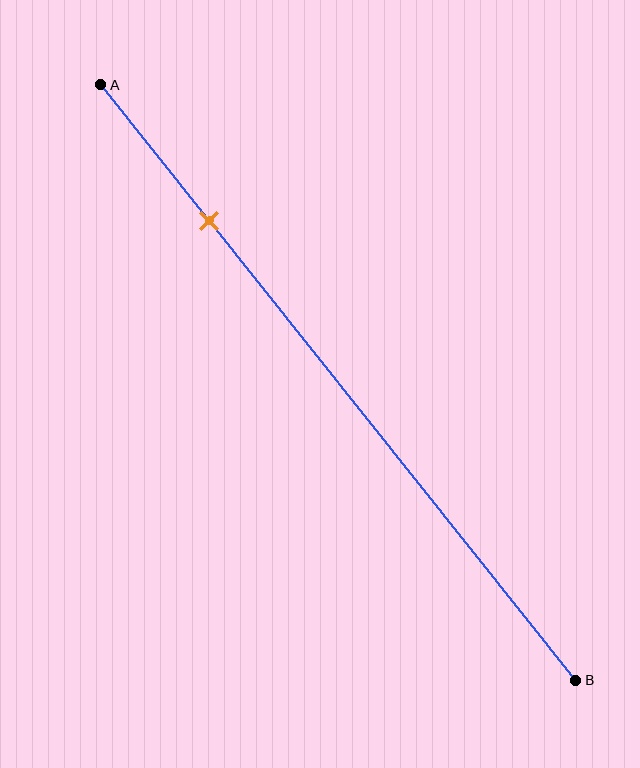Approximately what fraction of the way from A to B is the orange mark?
The orange mark is approximately 25% of the way from A to B.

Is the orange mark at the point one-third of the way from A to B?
No, the mark is at about 25% from A, not at the 33% one-third point.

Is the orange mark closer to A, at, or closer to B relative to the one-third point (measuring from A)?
The orange mark is closer to point A than the one-third point of segment AB.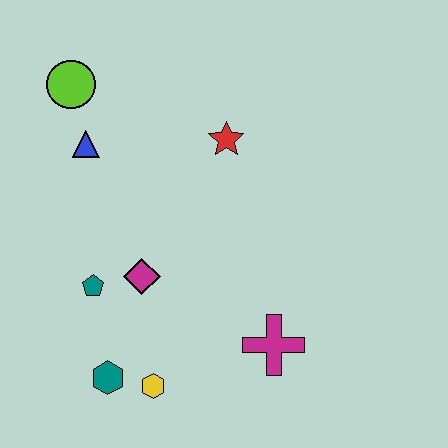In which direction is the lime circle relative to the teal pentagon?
The lime circle is above the teal pentagon.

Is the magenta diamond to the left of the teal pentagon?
No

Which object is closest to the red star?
The blue triangle is closest to the red star.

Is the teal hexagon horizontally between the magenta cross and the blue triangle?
Yes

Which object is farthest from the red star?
The teal hexagon is farthest from the red star.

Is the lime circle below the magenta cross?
No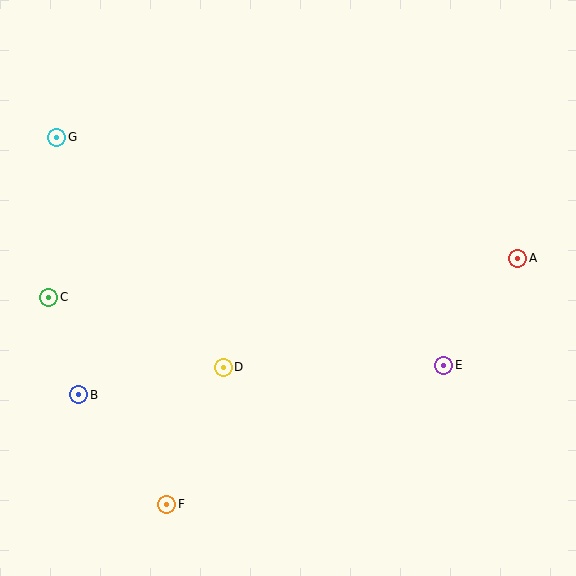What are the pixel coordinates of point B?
Point B is at (79, 395).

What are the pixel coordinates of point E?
Point E is at (444, 365).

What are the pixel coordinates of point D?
Point D is at (223, 367).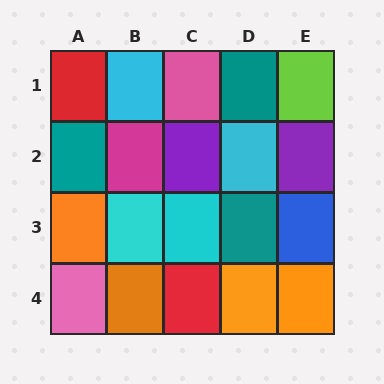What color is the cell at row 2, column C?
Purple.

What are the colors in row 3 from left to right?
Orange, cyan, cyan, teal, blue.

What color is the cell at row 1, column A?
Red.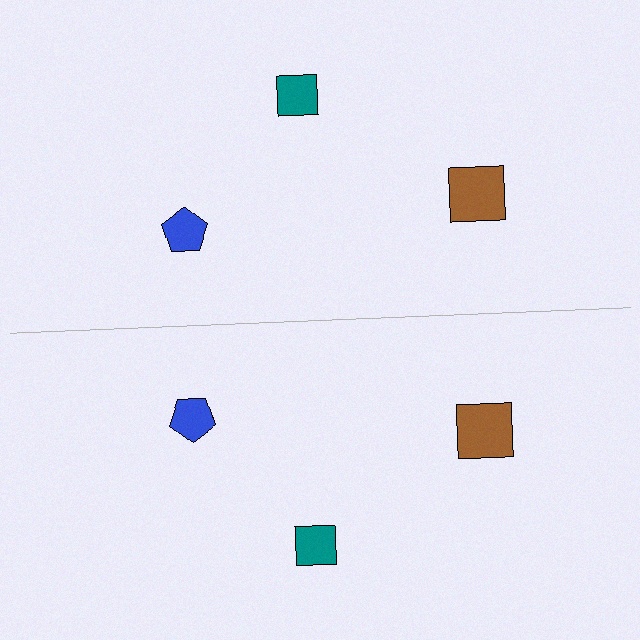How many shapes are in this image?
There are 6 shapes in this image.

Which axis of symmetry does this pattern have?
The pattern has a horizontal axis of symmetry running through the center of the image.